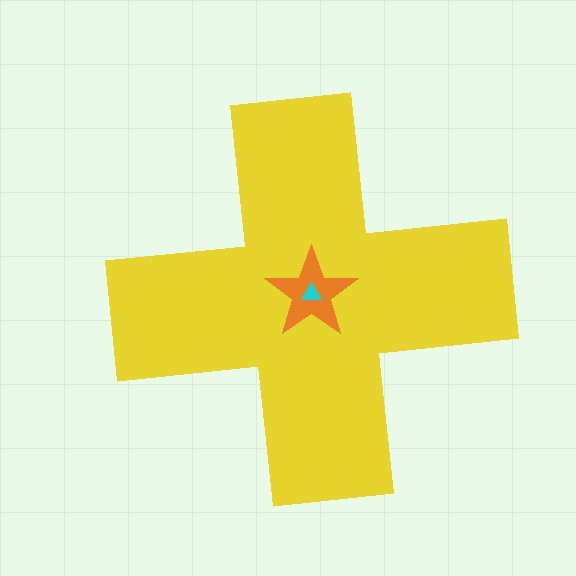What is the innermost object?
The cyan triangle.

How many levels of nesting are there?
3.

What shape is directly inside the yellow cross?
The orange star.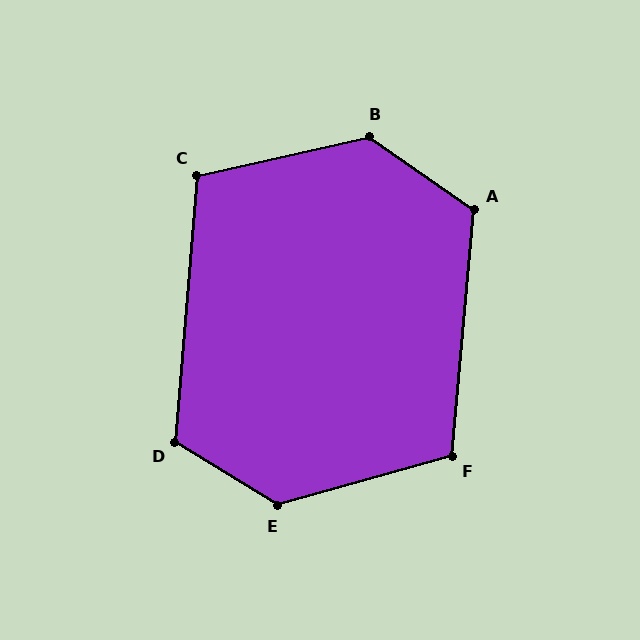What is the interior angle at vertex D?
Approximately 117 degrees (obtuse).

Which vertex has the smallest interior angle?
C, at approximately 107 degrees.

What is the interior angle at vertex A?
Approximately 120 degrees (obtuse).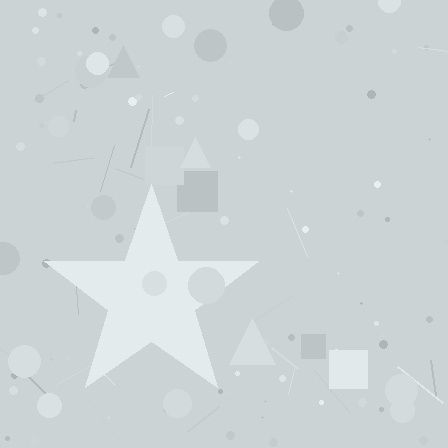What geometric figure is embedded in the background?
A star is embedded in the background.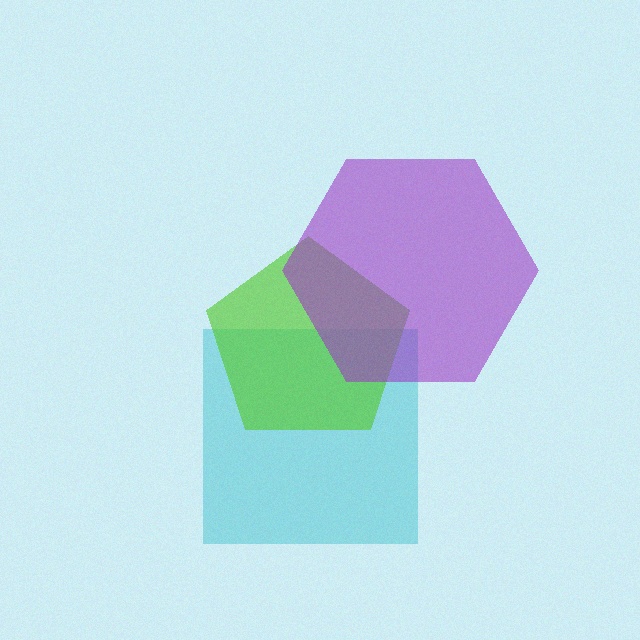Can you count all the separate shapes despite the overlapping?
Yes, there are 3 separate shapes.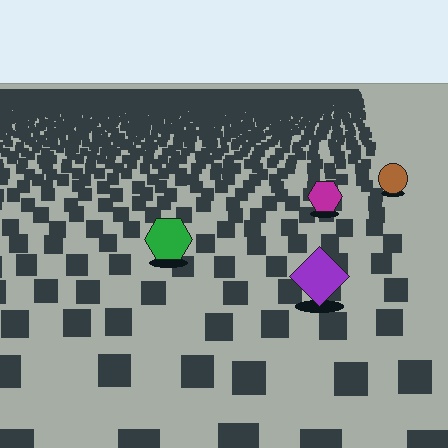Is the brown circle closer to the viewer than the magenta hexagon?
No. The magenta hexagon is closer — you can tell from the texture gradient: the ground texture is coarser near it.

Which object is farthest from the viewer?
The brown circle is farthest from the viewer. It appears smaller and the ground texture around it is denser.